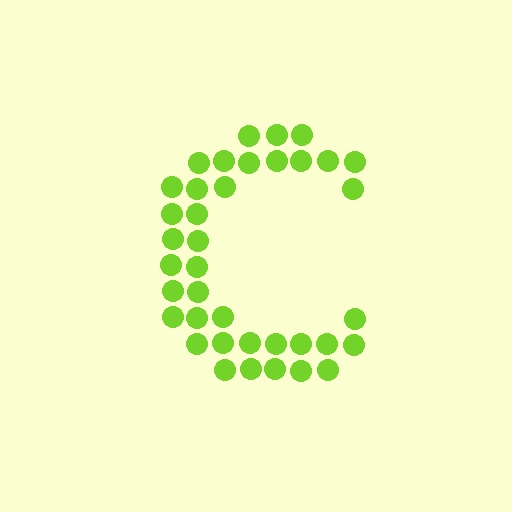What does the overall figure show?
The overall figure shows the letter C.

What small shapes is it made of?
It is made of small circles.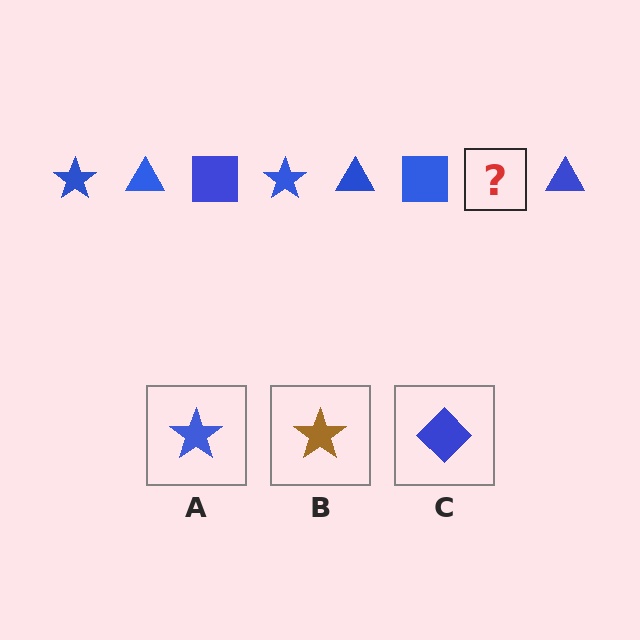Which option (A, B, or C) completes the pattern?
A.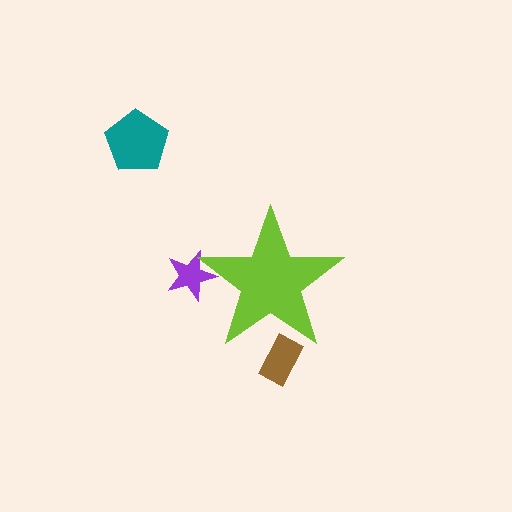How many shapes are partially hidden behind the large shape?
2 shapes are partially hidden.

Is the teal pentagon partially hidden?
No, the teal pentagon is fully visible.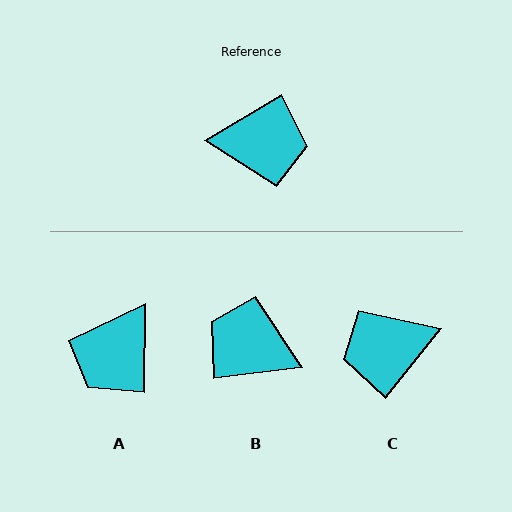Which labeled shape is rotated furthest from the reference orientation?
C, about 159 degrees away.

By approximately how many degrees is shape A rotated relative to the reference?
Approximately 121 degrees clockwise.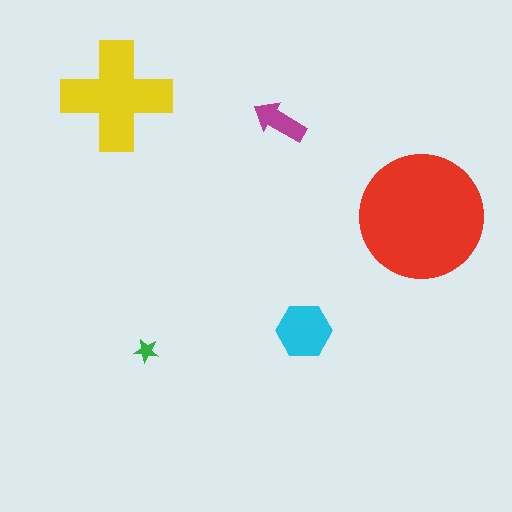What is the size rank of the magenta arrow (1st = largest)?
4th.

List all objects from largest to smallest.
The red circle, the yellow cross, the cyan hexagon, the magenta arrow, the green star.